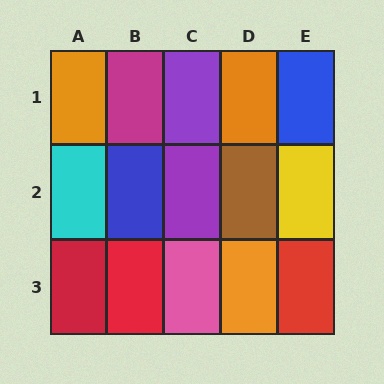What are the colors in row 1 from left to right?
Orange, magenta, purple, orange, blue.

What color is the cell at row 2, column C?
Purple.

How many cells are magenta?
1 cell is magenta.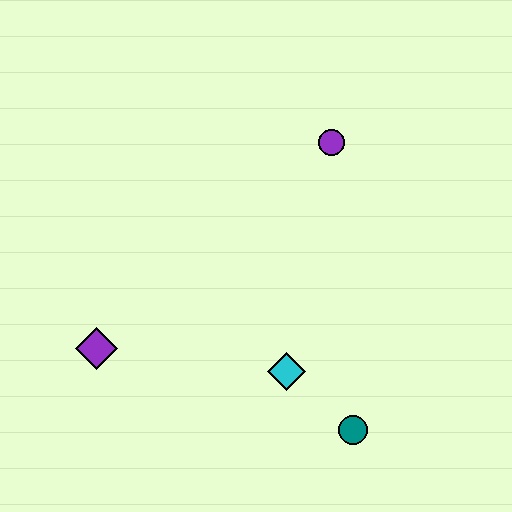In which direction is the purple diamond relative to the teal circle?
The purple diamond is to the left of the teal circle.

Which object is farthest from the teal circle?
The purple circle is farthest from the teal circle.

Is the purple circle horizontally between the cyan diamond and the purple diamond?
No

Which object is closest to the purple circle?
The cyan diamond is closest to the purple circle.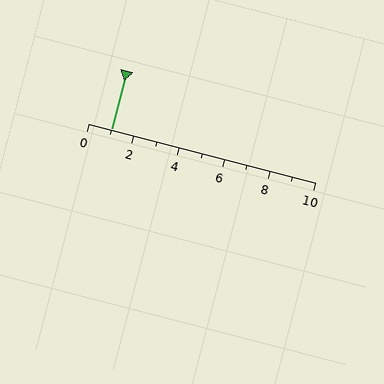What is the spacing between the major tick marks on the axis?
The major ticks are spaced 2 apart.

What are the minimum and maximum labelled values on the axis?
The axis runs from 0 to 10.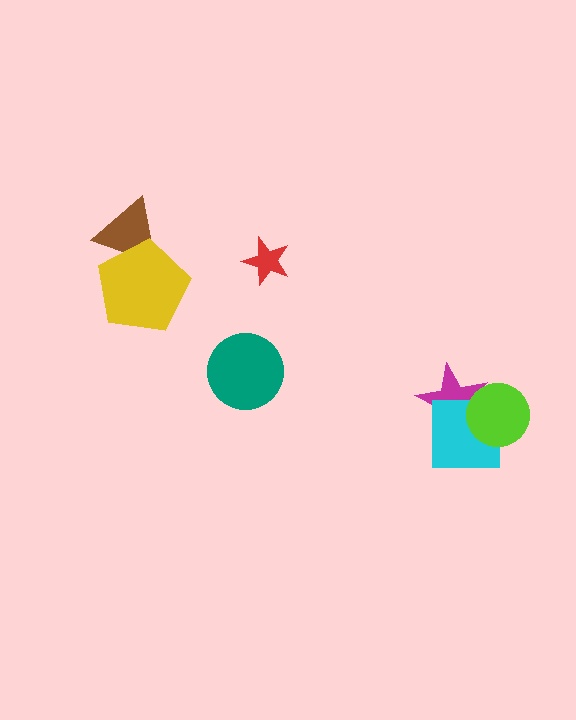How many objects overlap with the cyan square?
2 objects overlap with the cyan square.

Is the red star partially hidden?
No, no other shape covers it.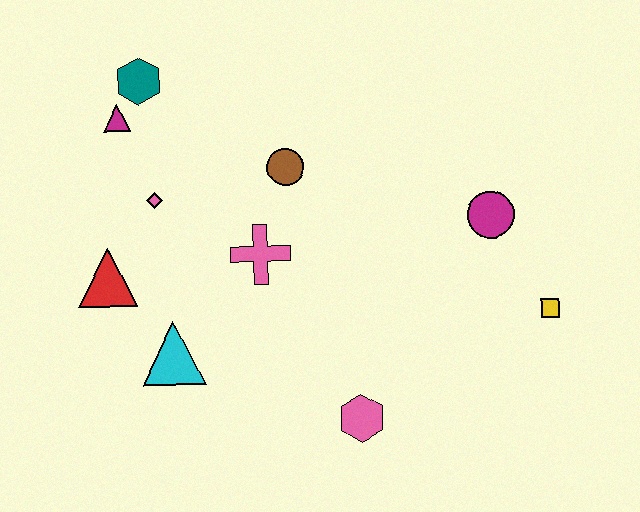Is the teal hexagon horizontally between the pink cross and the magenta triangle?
Yes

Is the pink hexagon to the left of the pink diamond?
No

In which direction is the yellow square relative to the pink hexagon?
The yellow square is to the right of the pink hexagon.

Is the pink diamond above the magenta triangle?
No